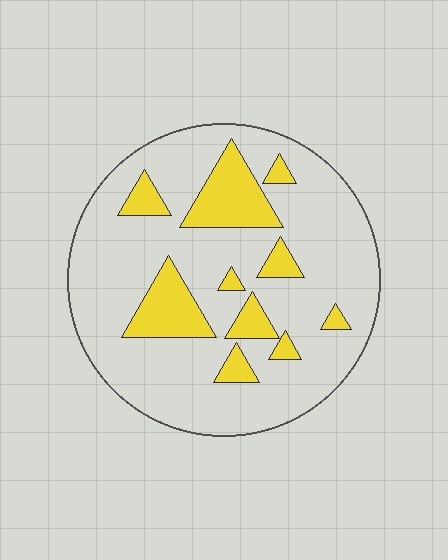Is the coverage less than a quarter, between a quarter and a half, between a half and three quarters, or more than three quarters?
Less than a quarter.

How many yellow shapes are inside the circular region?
10.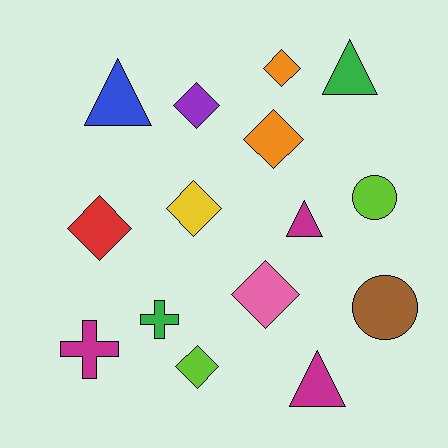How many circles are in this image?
There are 2 circles.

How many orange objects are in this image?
There are 2 orange objects.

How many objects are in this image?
There are 15 objects.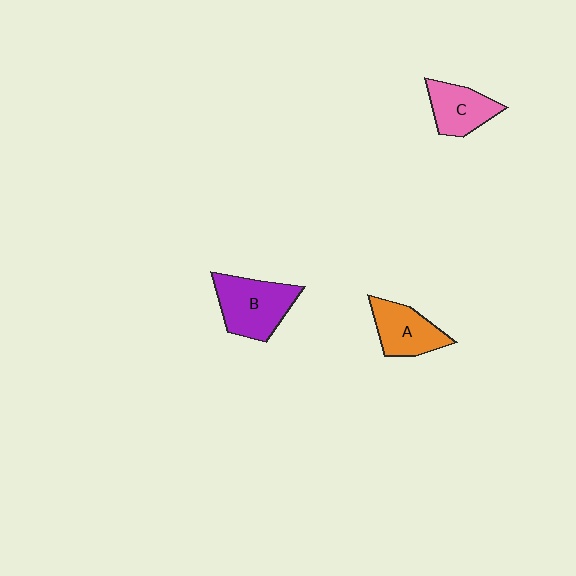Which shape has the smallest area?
Shape C (pink).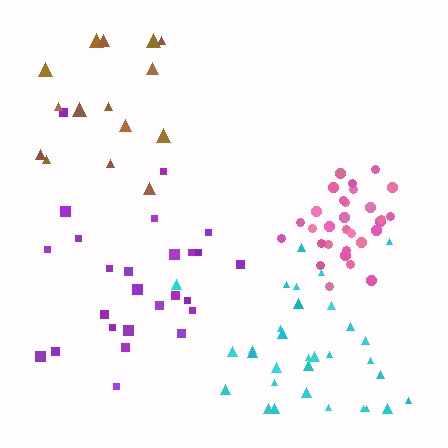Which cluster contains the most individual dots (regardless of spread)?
Cyan (32).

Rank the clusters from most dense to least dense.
pink, cyan, purple, brown.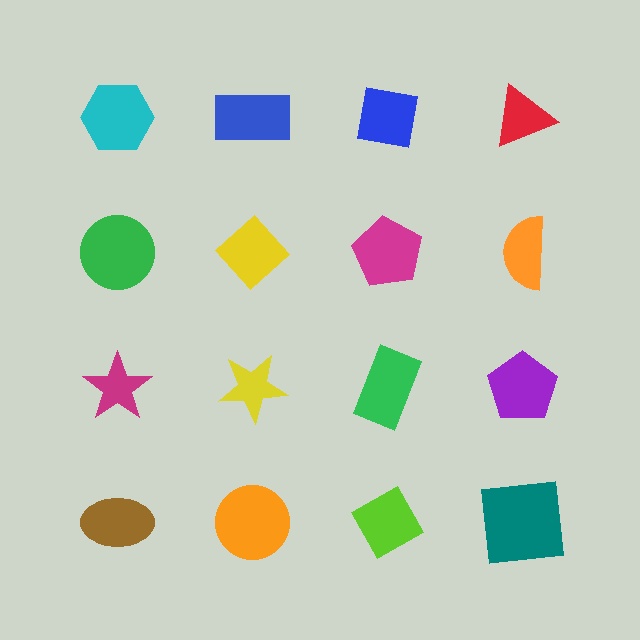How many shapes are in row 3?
4 shapes.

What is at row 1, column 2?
A blue rectangle.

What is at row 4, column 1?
A brown ellipse.